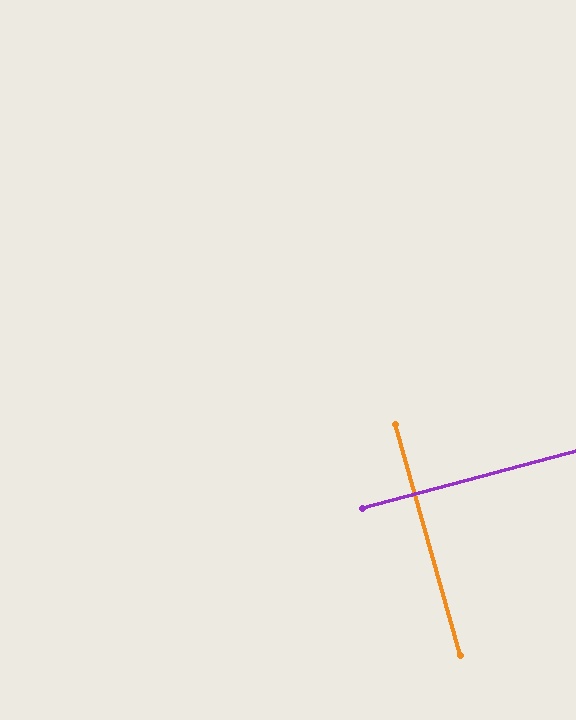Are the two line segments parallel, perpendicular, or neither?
Perpendicular — they meet at approximately 89°.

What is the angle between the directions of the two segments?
Approximately 89 degrees.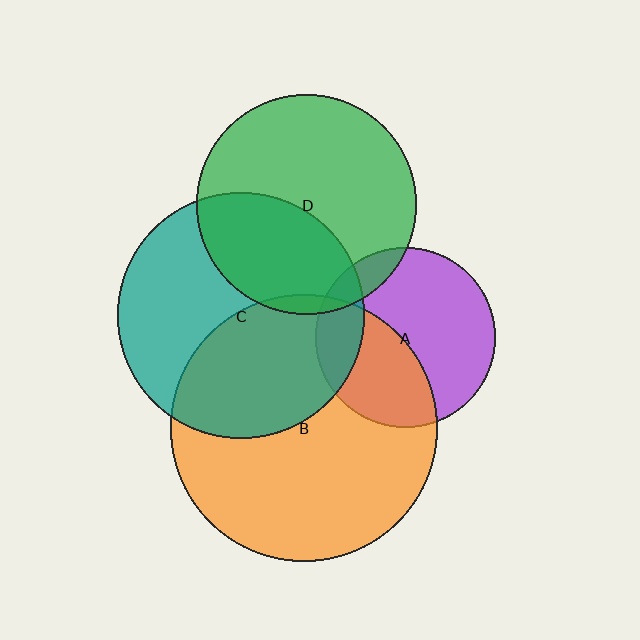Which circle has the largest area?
Circle B (orange).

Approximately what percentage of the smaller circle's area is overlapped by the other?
Approximately 40%.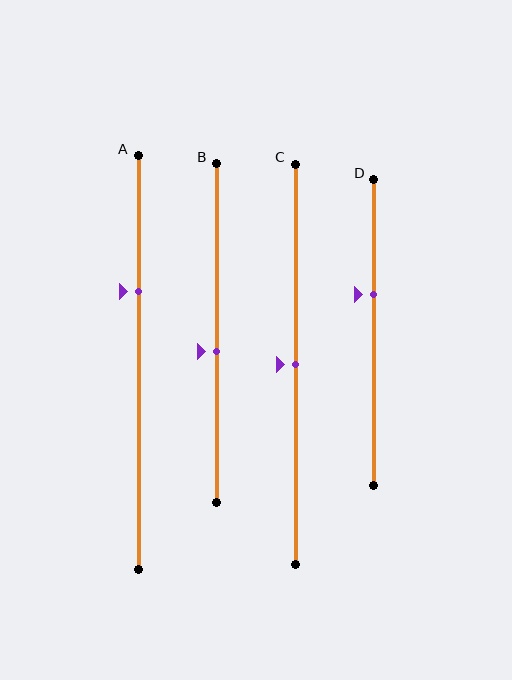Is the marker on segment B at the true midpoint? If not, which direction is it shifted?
No, the marker on segment B is shifted downward by about 6% of the segment length.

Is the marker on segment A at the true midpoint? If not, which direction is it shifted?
No, the marker on segment A is shifted upward by about 17% of the segment length.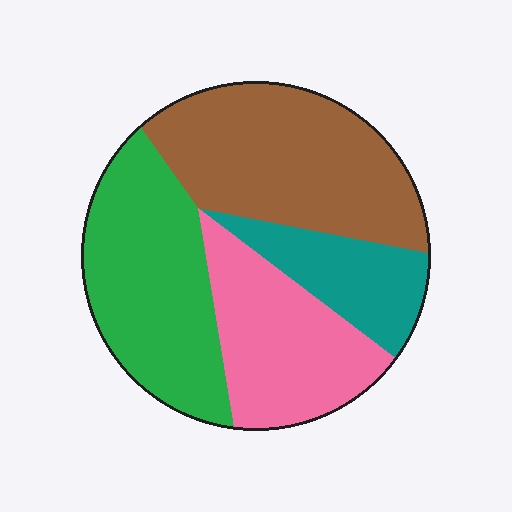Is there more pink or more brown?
Brown.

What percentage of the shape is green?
Green covers 30% of the shape.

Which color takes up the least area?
Teal, at roughly 15%.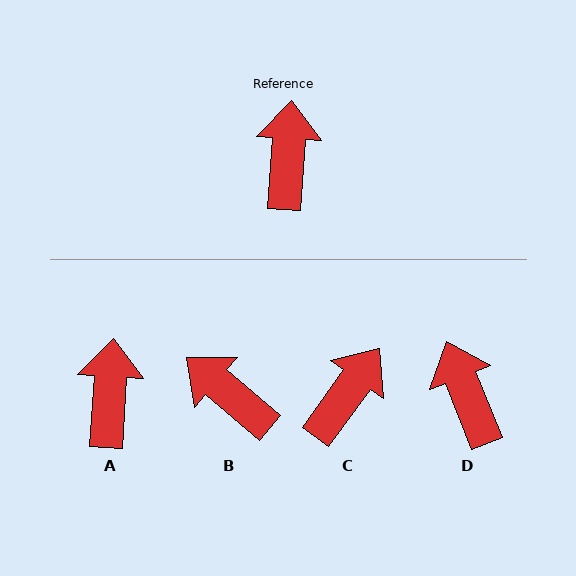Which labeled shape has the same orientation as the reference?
A.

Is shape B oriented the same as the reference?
No, it is off by about 54 degrees.